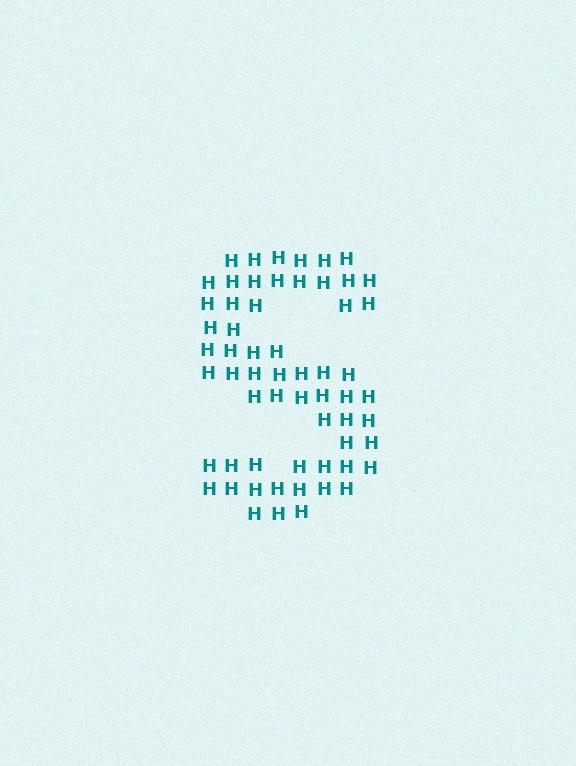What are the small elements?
The small elements are letter H's.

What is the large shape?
The large shape is the letter S.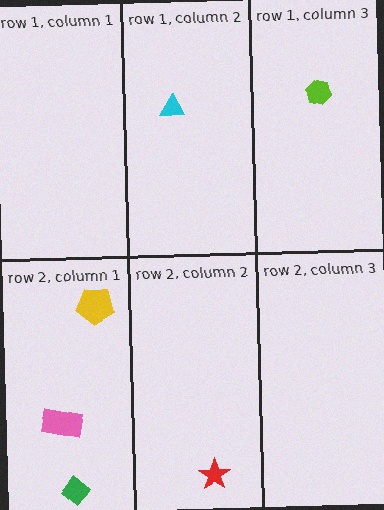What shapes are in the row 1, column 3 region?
The lime hexagon.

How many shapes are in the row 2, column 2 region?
1.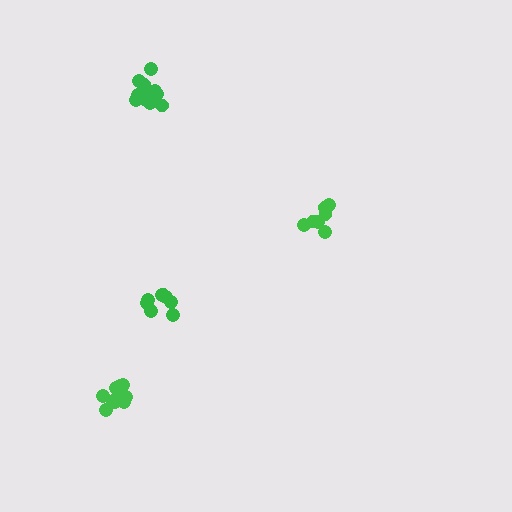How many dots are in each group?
Group 1: 11 dots, Group 2: 11 dots, Group 3: 8 dots, Group 4: 7 dots (37 total).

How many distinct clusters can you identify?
There are 4 distinct clusters.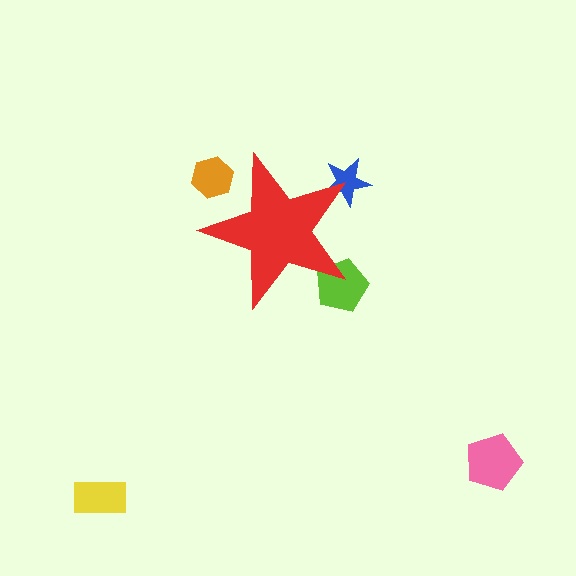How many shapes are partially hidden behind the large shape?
3 shapes are partially hidden.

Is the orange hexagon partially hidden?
Yes, the orange hexagon is partially hidden behind the red star.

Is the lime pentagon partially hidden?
Yes, the lime pentagon is partially hidden behind the red star.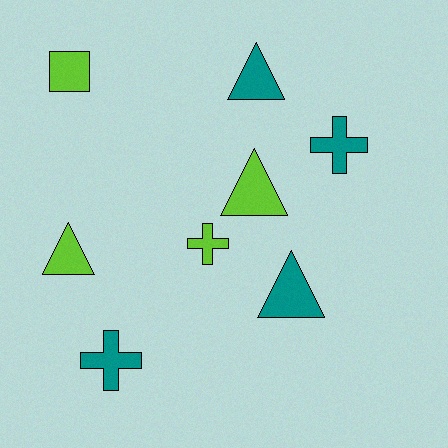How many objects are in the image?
There are 8 objects.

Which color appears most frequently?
Teal, with 4 objects.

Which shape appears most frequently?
Triangle, with 4 objects.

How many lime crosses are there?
There is 1 lime cross.